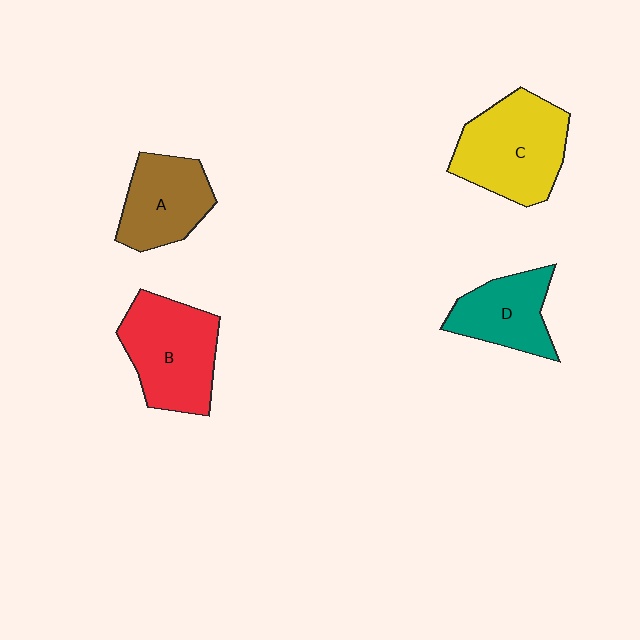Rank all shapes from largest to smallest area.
From largest to smallest: C (yellow), B (red), A (brown), D (teal).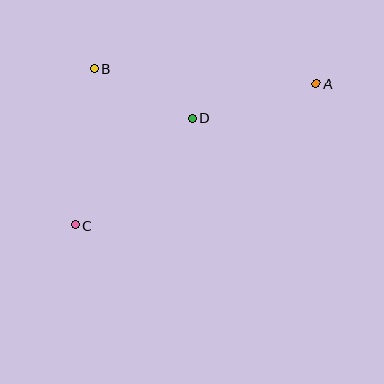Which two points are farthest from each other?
Points A and C are farthest from each other.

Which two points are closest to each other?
Points B and D are closest to each other.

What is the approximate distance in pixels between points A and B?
The distance between A and B is approximately 223 pixels.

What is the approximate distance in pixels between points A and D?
The distance between A and D is approximately 129 pixels.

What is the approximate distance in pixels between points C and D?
The distance between C and D is approximately 158 pixels.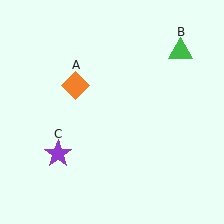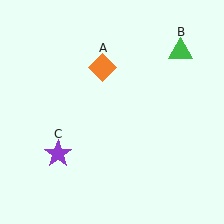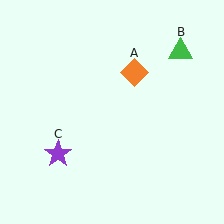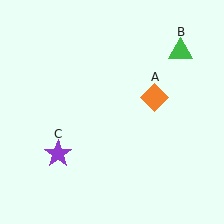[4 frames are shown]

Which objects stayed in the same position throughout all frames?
Green triangle (object B) and purple star (object C) remained stationary.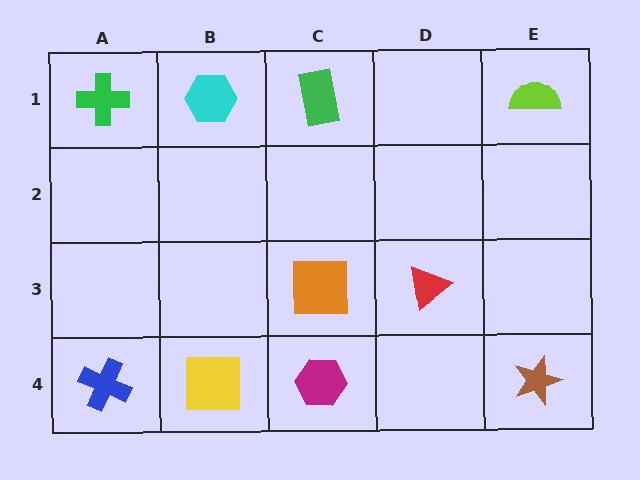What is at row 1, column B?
A cyan hexagon.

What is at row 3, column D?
A red triangle.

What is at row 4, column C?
A magenta hexagon.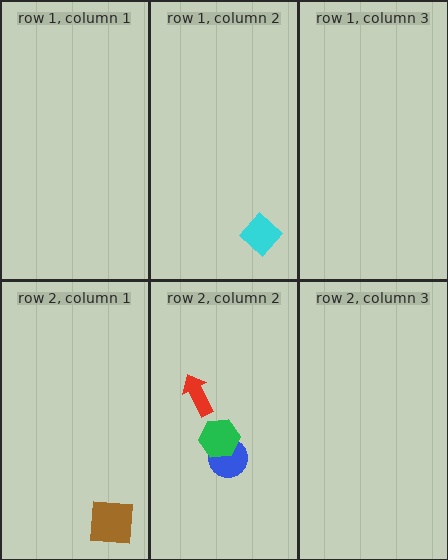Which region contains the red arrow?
The row 2, column 2 region.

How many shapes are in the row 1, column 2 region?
1.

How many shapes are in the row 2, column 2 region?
3.